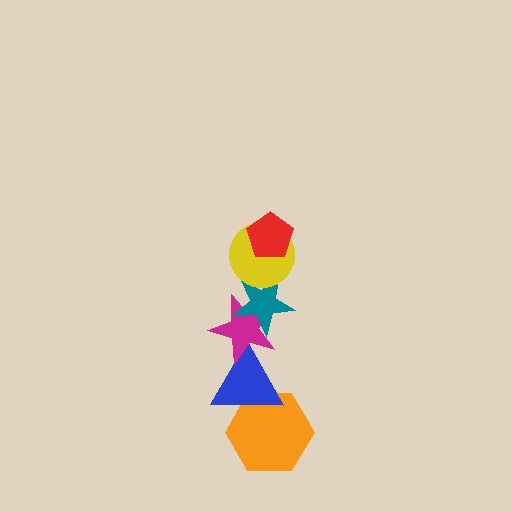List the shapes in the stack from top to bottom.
From top to bottom: the red pentagon, the yellow circle, the teal star, the magenta star, the blue triangle, the orange hexagon.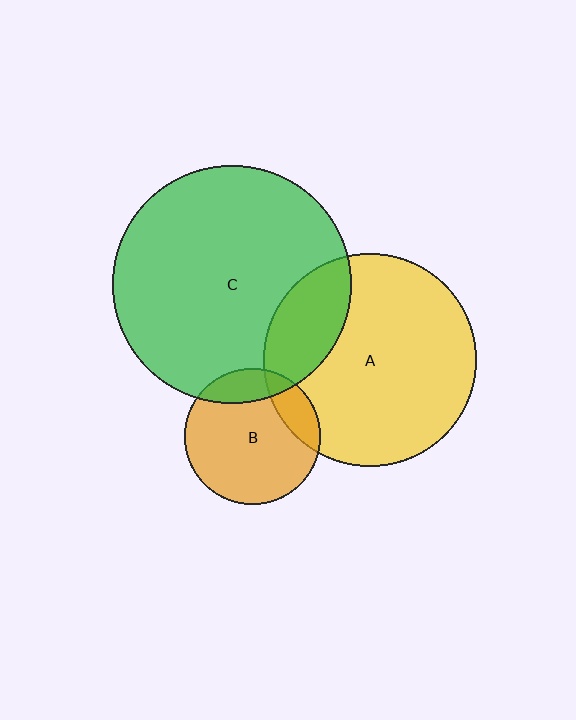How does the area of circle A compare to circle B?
Approximately 2.5 times.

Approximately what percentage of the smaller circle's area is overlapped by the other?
Approximately 20%.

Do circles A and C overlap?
Yes.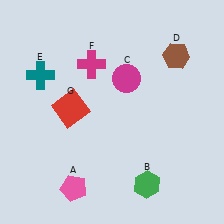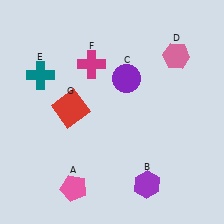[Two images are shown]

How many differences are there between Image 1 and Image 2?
There are 3 differences between the two images.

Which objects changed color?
B changed from green to purple. C changed from magenta to purple. D changed from brown to pink.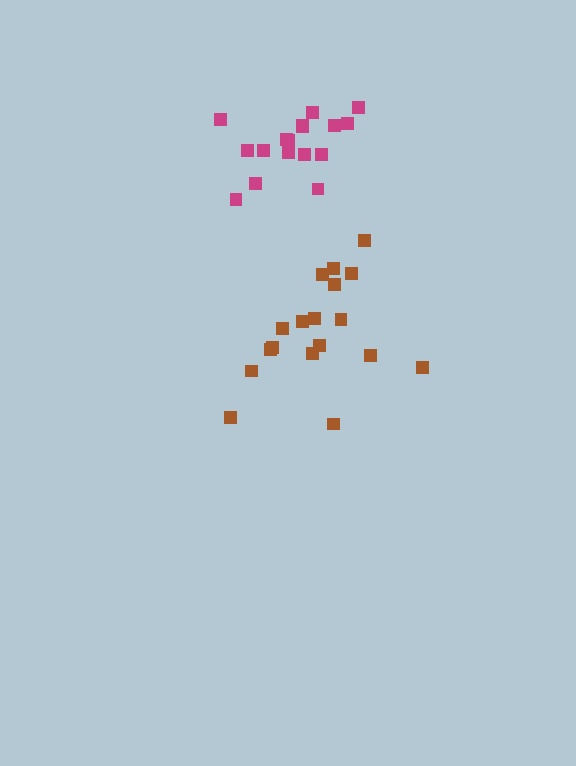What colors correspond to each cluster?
The clusters are colored: brown, magenta.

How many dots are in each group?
Group 1: 18 dots, Group 2: 17 dots (35 total).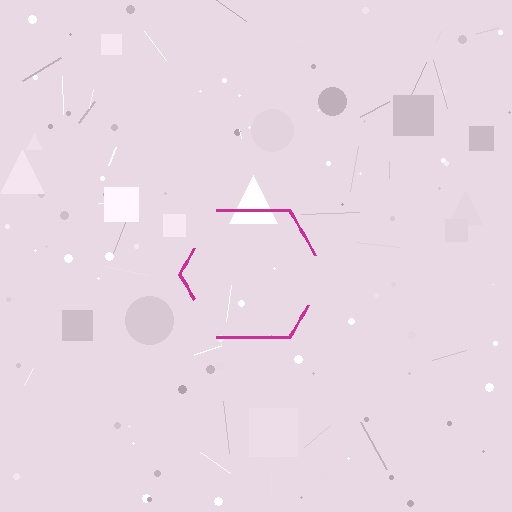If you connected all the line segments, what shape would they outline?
They would outline a hexagon.